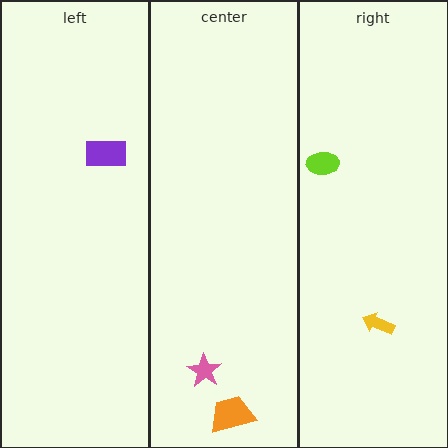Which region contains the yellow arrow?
The right region.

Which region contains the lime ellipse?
The right region.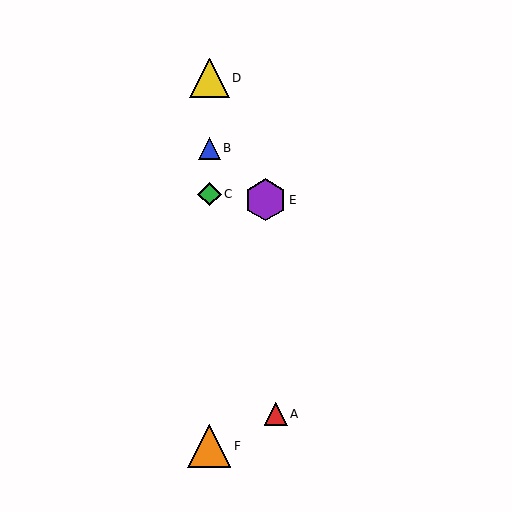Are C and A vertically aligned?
No, C is at x≈209 and A is at x≈276.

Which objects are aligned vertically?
Objects B, C, D, F are aligned vertically.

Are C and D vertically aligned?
Yes, both are at x≈209.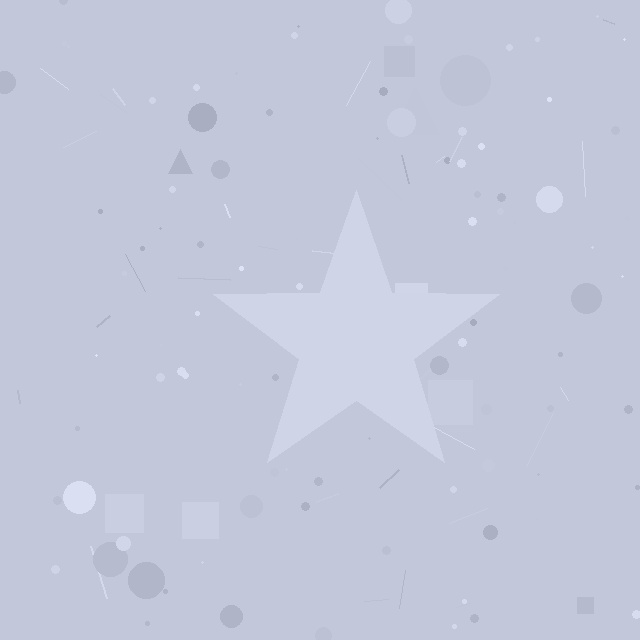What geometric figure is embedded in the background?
A star is embedded in the background.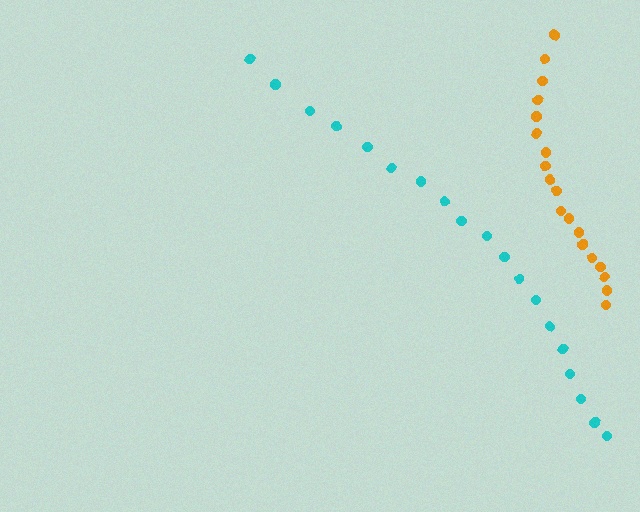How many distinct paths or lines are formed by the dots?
There are 2 distinct paths.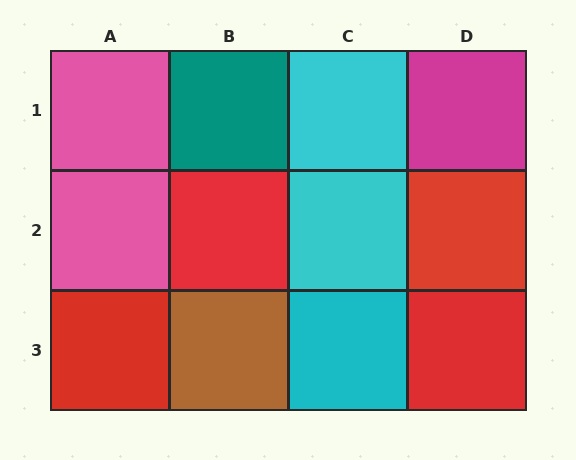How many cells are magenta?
1 cell is magenta.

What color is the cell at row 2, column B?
Red.